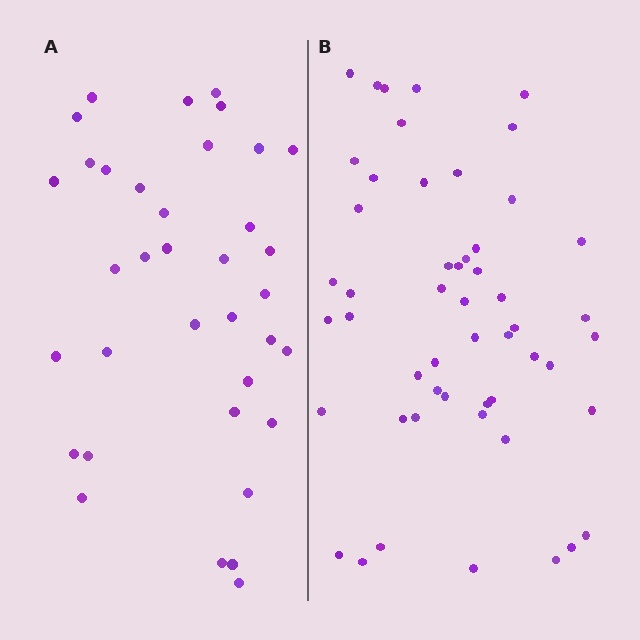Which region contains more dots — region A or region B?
Region B (the right region) has more dots.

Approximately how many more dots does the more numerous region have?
Region B has approximately 15 more dots than region A.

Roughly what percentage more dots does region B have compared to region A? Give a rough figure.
About 45% more.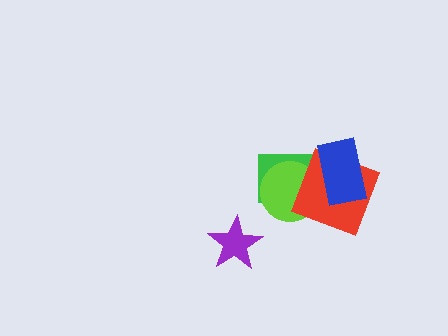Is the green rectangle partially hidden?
Yes, it is partially covered by another shape.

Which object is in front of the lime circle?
The red square is in front of the lime circle.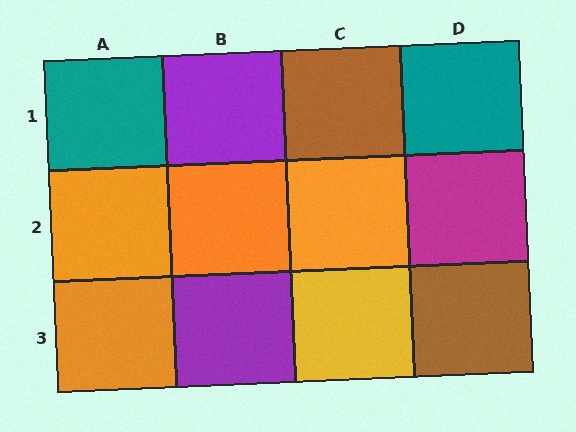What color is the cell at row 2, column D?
Magenta.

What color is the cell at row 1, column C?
Brown.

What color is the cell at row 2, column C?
Orange.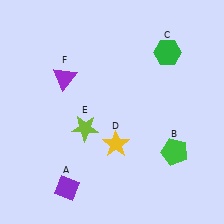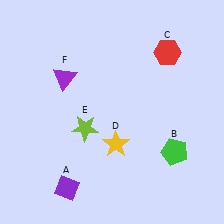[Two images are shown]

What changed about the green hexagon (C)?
In Image 1, C is green. In Image 2, it changed to red.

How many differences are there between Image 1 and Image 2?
There is 1 difference between the two images.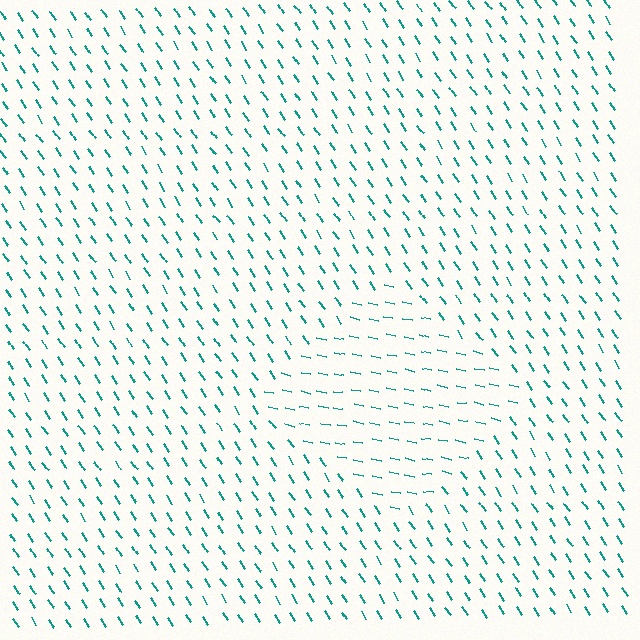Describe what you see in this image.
The image is filled with small teal line segments. A diamond region in the image has lines oriented differently from the surrounding lines, creating a visible texture boundary.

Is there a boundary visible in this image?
Yes, there is a texture boundary formed by a change in line orientation.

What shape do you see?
I see a diamond.